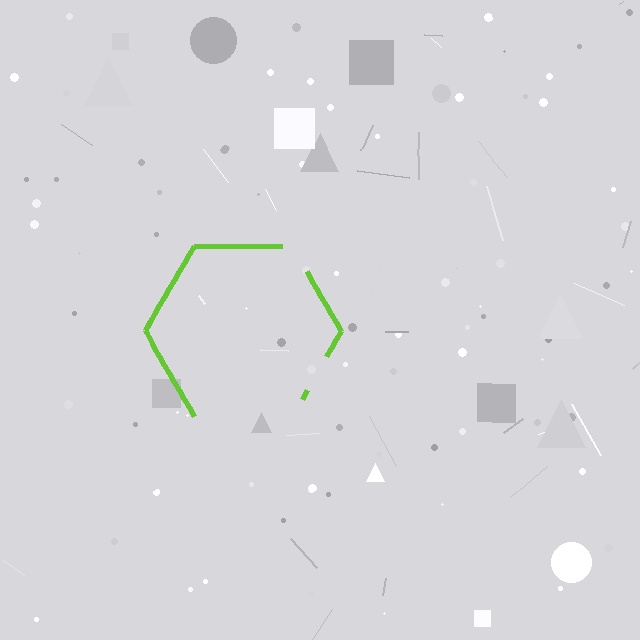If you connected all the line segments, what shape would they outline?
They would outline a hexagon.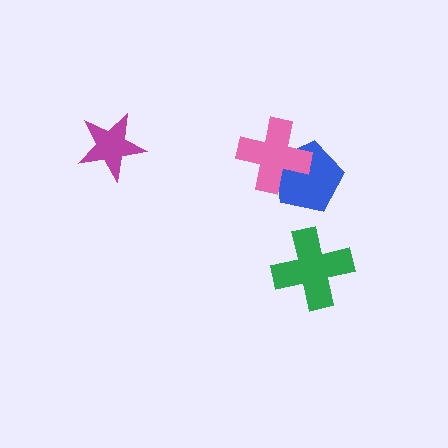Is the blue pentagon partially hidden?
Yes, it is partially covered by another shape.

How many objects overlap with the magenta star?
0 objects overlap with the magenta star.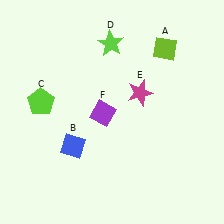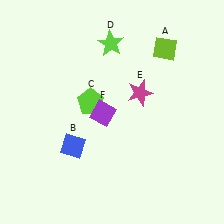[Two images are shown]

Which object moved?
The lime pentagon (C) moved right.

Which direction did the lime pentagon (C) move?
The lime pentagon (C) moved right.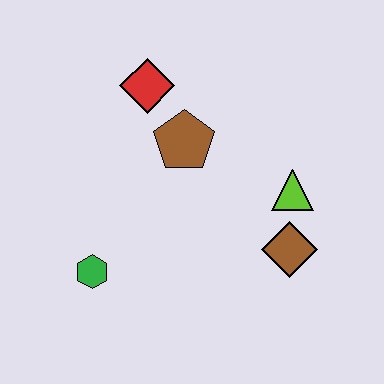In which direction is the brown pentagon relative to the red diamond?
The brown pentagon is below the red diamond.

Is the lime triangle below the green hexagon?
No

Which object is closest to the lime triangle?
The brown diamond is closest to the lime triangle.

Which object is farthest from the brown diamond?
The red diamond is farthest from the brown diamond.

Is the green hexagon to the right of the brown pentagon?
No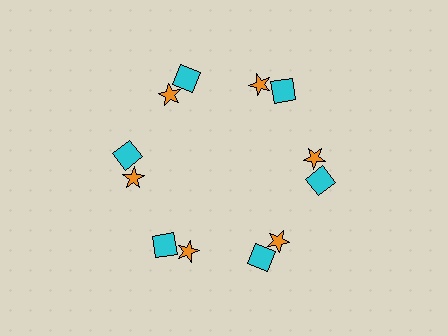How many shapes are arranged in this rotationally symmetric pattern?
There are 12 shapes, arranged in 6 groups of 2.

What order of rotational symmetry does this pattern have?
This pattern has 6-fold rotational symmetry.